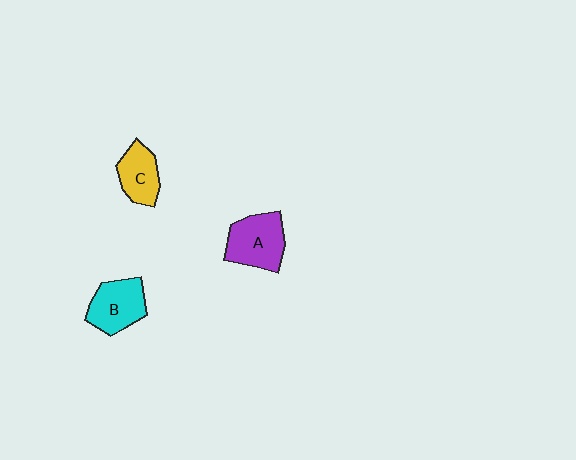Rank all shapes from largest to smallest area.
From largest to smallest: A (purple), B (cyan), C (yellow).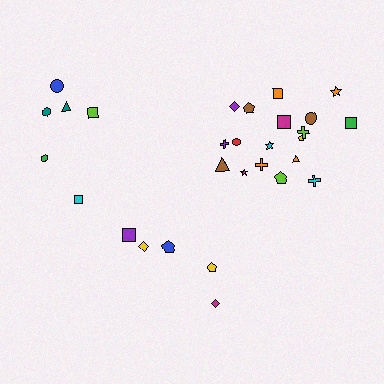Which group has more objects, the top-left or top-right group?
The top-right group.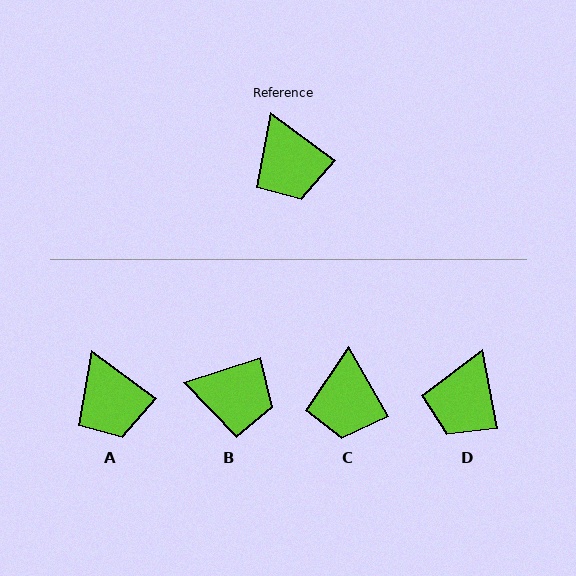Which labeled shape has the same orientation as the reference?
A.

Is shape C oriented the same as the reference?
No, it is off by about 24 degrees.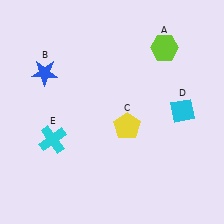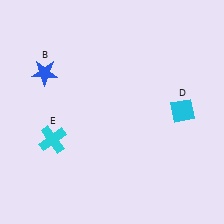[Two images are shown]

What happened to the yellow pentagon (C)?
The yellow pentagon (C) was removed in Image 2. It was in the bottom-right area of Image 1.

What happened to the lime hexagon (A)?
The lime hexagon (A) was removed in Image 2. It was in the top-right area of Image 1.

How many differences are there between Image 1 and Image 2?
There are 2 differences between the two images.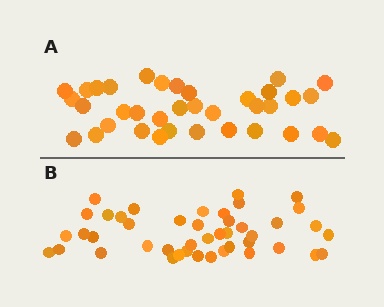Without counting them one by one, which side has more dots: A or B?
Region B (the bottom region) has more dots.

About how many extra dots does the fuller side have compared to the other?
Region B has roughly 8 or so more dots than region A.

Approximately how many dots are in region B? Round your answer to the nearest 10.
About 40 dots. (The exact count is 44, which rounds to 40.)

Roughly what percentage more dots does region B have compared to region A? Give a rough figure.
About 20% more.